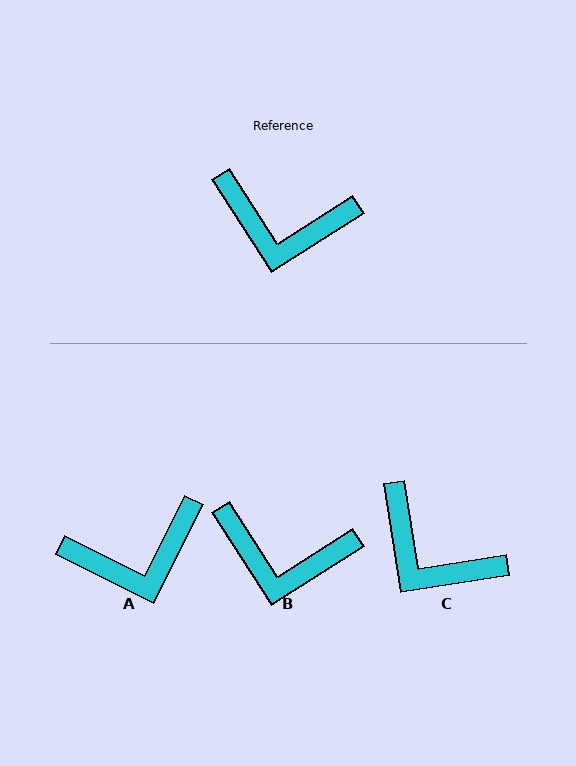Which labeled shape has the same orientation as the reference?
B.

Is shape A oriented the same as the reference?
No, it is off by about 31 degrees.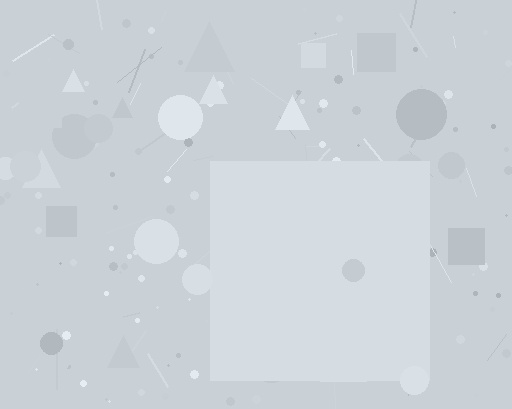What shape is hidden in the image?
A square is hidden in the image.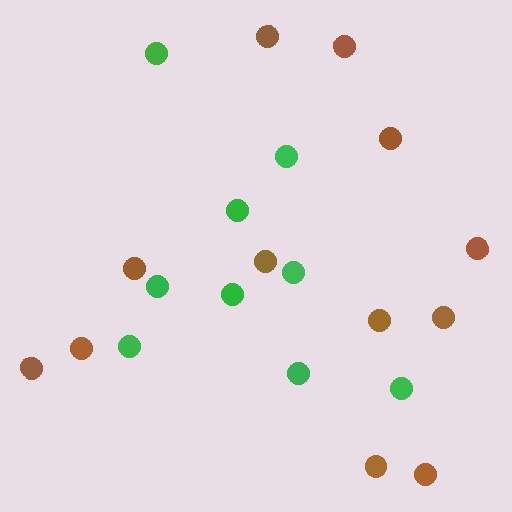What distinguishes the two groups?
There are 2 groups: one group of green circles (9) and one group of brown circles (12).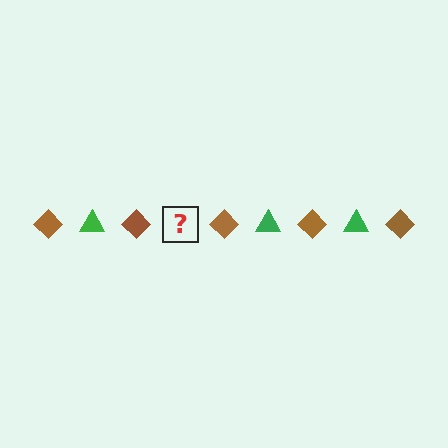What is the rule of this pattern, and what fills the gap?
The rule is that the pattern alternates between brown diamond and green triangle. The gap should be filled with a green triangle.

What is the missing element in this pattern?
The missing element is a green triangle.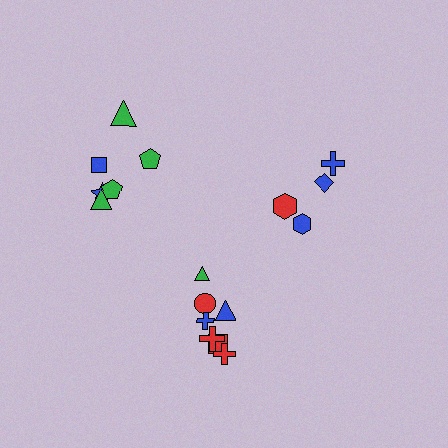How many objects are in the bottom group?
There are 7 objects.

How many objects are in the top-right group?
There are 4 objects.